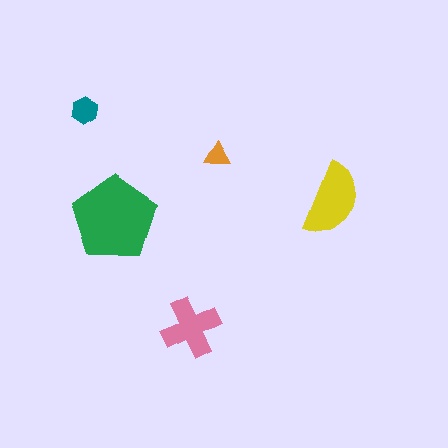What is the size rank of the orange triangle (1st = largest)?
5th.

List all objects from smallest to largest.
The orange triangle, the teal hexagon, the pink cross, the yellow semicircle, the green pentagon.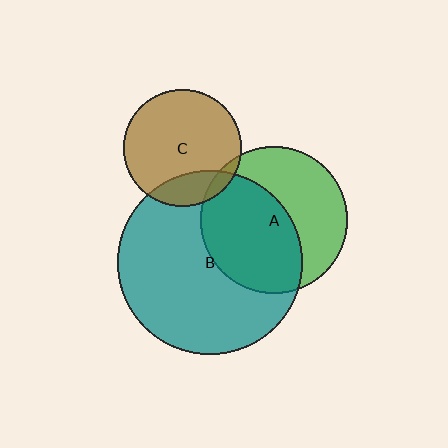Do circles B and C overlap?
Yes.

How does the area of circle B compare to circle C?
Approximately 2.4 times.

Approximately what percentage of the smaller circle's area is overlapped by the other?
Approximately 20%.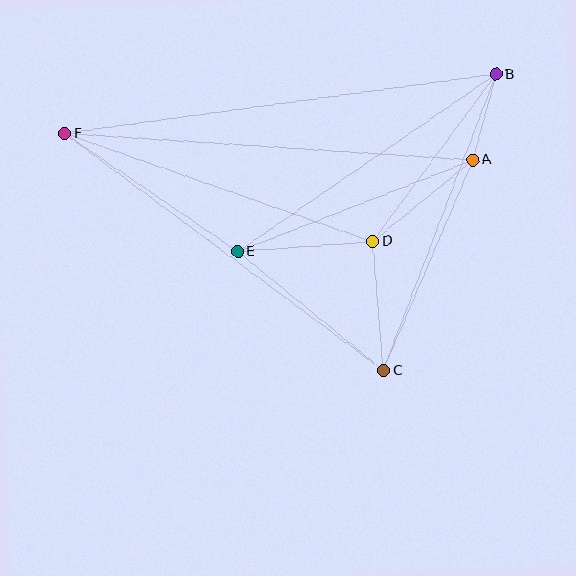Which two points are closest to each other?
Points A and B are closest to each other.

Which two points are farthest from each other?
Points B and F are farthest from each other.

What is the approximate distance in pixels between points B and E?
The distance between B and E is approximately 313 pixels.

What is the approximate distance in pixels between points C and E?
The distance between C and E is approximately 188 pixels.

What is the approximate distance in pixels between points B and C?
The distance between B and C is approximately 317 pixels.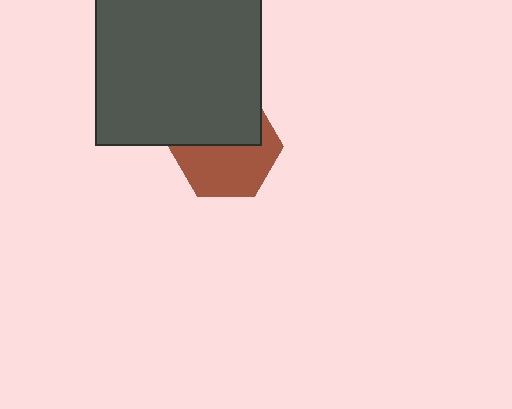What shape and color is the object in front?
The object in front is a dark gray square.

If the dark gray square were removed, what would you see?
You would see the complete brown hexagon.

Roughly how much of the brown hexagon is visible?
About half of it is visible (roughly 56%).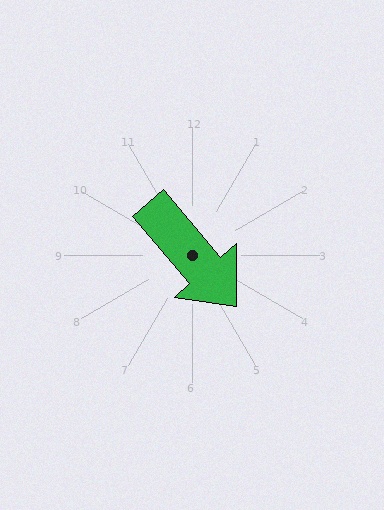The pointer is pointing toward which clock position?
Roughly 5 o'clock.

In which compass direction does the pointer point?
Southeast.